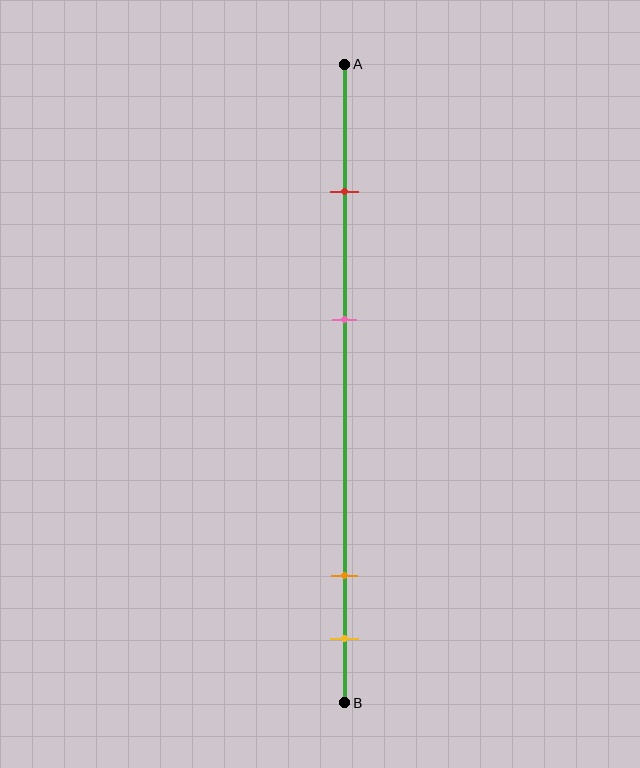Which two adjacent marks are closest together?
The orange and yellow marks are the closest adjacent pair.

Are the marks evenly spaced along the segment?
No, the marks are not evenly spaced.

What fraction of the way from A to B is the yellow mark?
The yellow mark is approximately 90% (0.9) of the way from A to B.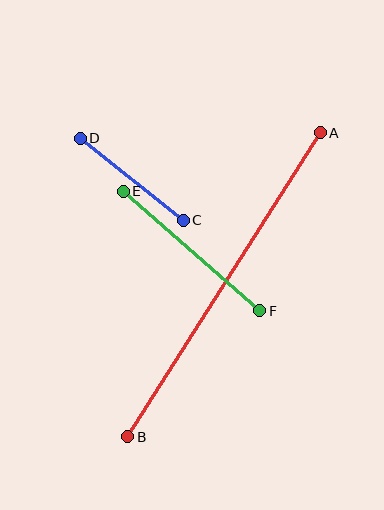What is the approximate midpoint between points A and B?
The midpoint is at approximately (224, 285) pixels.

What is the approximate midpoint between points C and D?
The midpoint is at approximately (132, 179) pixels.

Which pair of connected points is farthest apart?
Points A and B are farthest apart.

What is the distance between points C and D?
The distance is approximately 131 pixels.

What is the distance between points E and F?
The distance is approximately 181 pixels.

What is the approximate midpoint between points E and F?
The midpoint is at approximately (191, 251) pixels.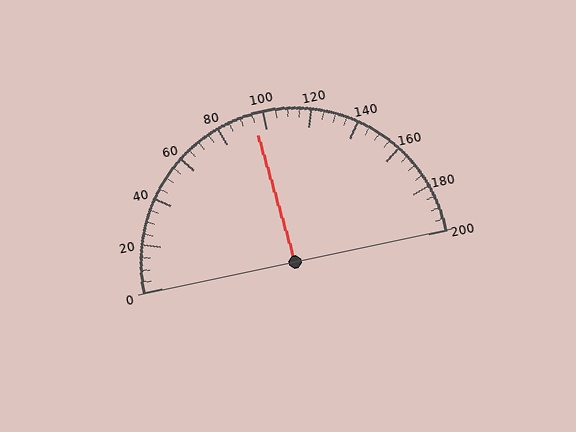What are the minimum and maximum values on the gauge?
The gauge ranges from 0 to 200.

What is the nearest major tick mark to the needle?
The nearest major tick mark is 100.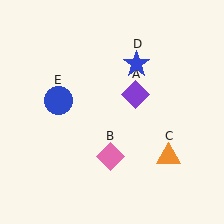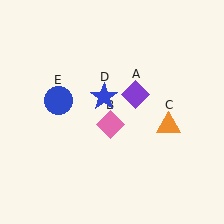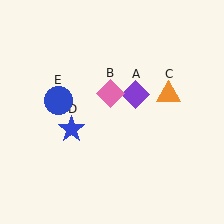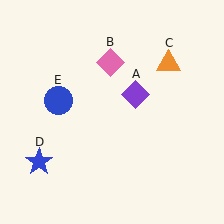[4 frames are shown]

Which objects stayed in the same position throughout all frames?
Purple diamond (object A) and blue circle (object E) remained stationary.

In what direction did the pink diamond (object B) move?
The pink diamond (object B) moved up.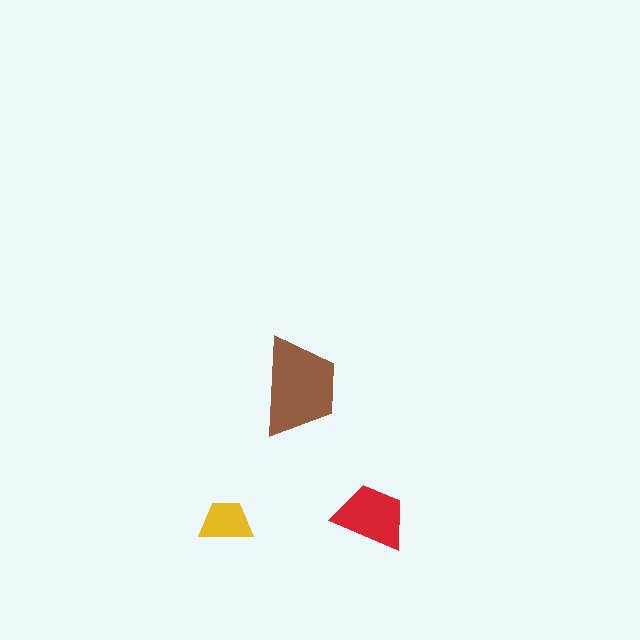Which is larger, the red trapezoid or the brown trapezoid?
The brown one.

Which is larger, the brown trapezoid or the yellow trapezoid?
The brown one.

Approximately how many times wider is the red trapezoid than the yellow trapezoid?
About 1.5 times wider.